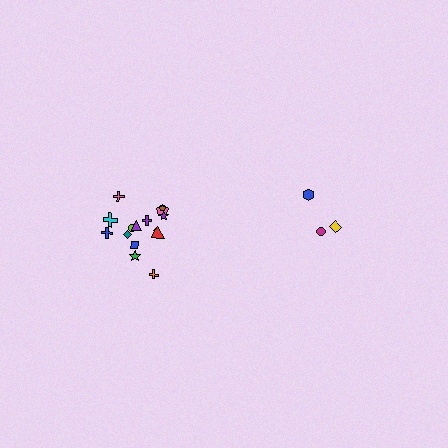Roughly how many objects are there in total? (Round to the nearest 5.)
Roughly 20 objects in total.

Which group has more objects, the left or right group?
The left group.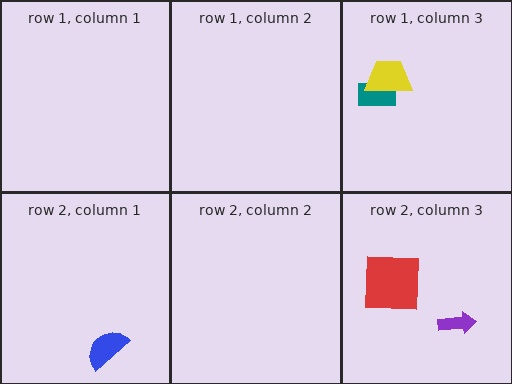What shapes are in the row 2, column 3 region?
The red square, the purple arrow.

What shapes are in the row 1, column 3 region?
The teal rectangle, the yellow trapezoid.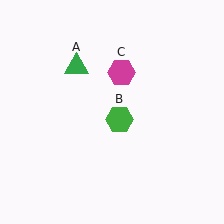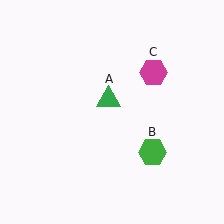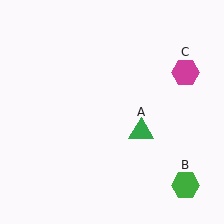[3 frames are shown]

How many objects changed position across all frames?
3 objects changed position: green triangle (object A), green hexagon (object B), magenta hexagon (object C).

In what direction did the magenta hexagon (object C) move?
The magenta hexagon (object C) moved right.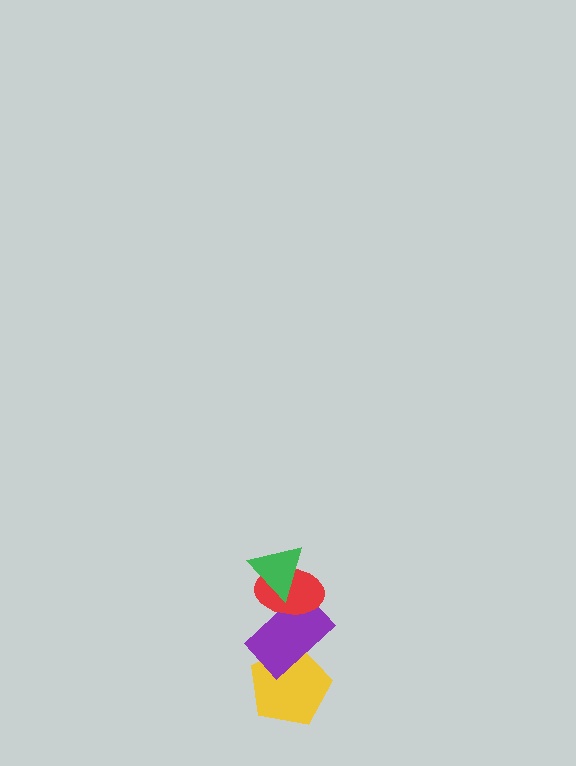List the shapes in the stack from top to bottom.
From top to bottom: the green triangle, the red ellipse, the purple rectangle, the yellow pentagon.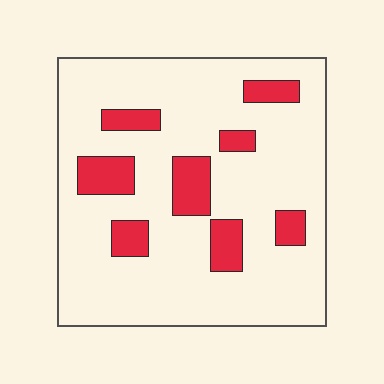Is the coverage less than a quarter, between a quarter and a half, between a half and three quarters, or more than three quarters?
Less than a quarter.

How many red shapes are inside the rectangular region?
8.